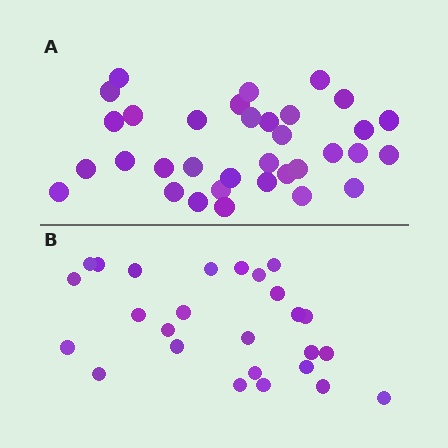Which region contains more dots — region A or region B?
Region A (the top region) has more dots.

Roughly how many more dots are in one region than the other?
Region A has roughly 8 or so more dots than region B.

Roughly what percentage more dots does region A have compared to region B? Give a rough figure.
About 30% more.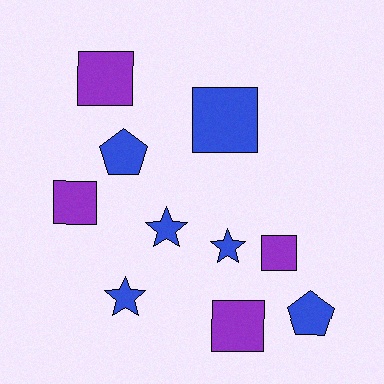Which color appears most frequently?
Blue, with 6 objects.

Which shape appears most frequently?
Square, with 5 objects.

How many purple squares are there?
There are 4 purple squares.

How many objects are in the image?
There are 10 objects.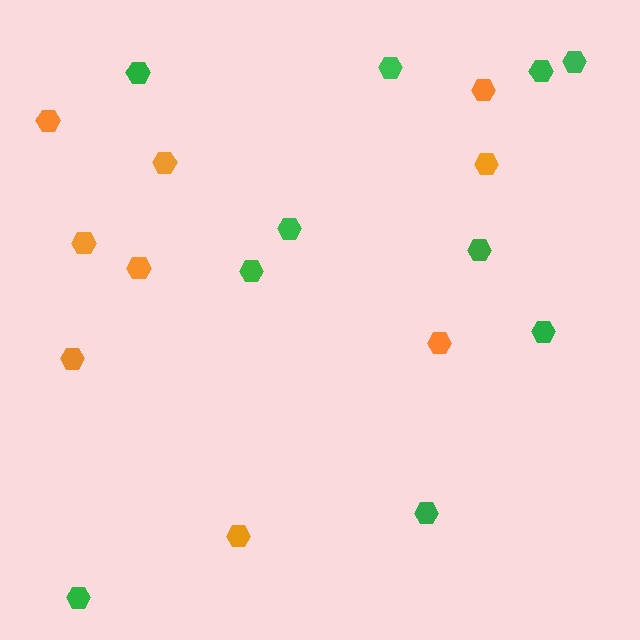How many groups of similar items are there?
There are 2 groups: one group of orange hexagons (9) and one group of green hexagons (10).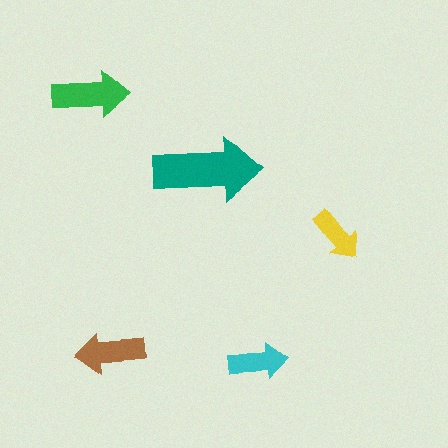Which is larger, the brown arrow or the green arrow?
The green one.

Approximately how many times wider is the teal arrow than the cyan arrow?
About 2 times wider.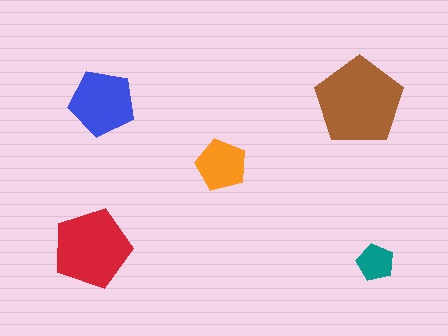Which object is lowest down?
The teal pentagon is bottommost.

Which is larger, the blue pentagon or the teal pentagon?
The blue one.